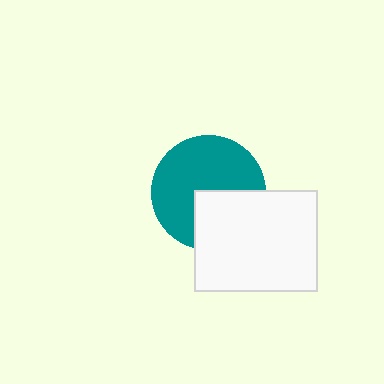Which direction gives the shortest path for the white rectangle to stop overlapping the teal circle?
Moving toward the lower-right gives the shortest separation.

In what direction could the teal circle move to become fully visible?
The teal circle could move toward the upper-left. That would shift it out from behind the white rectangle entirely.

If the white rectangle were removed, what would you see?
You would see the complete teal circle.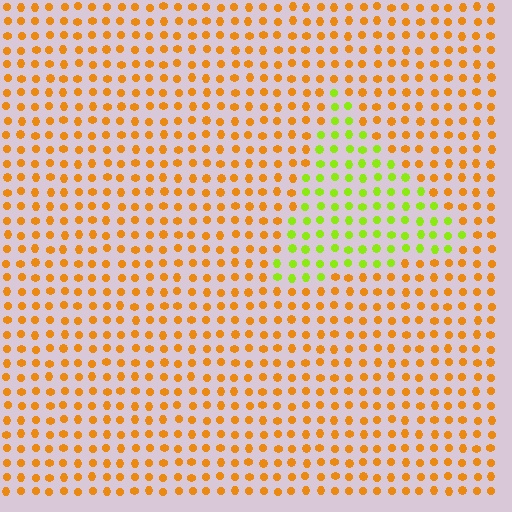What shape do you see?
I see a triangle.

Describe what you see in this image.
The image is filled with small orange elements in a uniform arrangement. A triangle-shaped region is visible where the elements are tinted to a slightly different hue, forming a subtle color boundary.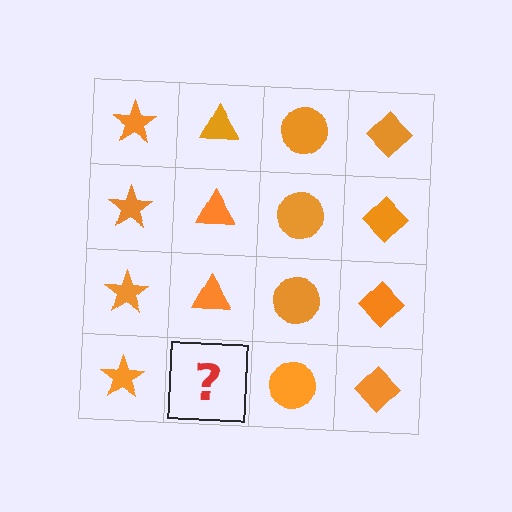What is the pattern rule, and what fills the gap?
The rule is that each column has a consistent shape. The gap should be filled with an orange triangle.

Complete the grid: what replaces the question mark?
The question mark should be replaced with an orange triangle.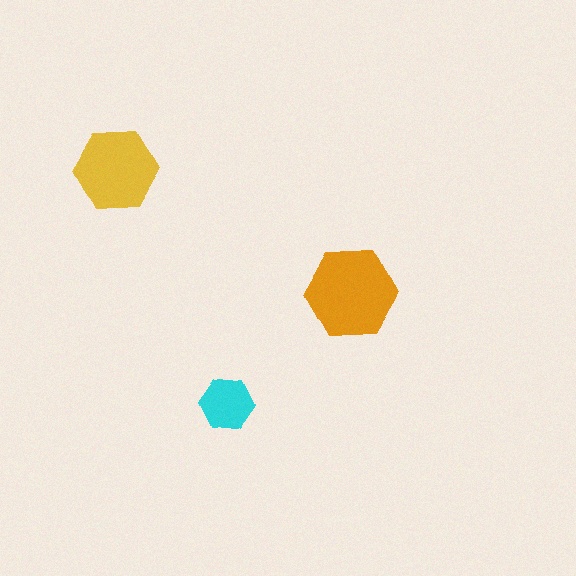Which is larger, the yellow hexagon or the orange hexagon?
The orange one.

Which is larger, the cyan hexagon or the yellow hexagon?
The yellow one.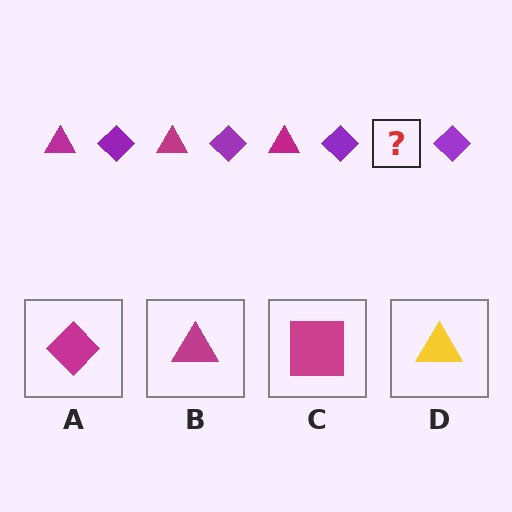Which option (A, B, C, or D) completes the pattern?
B.